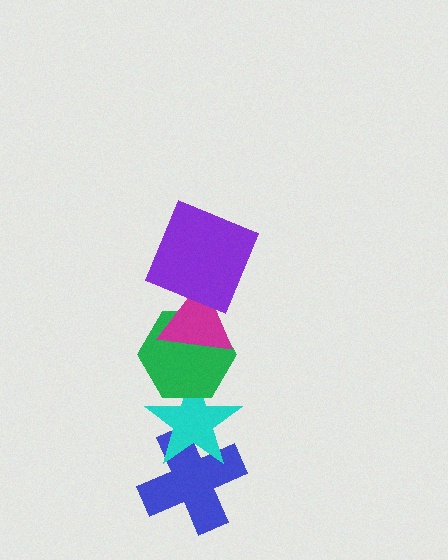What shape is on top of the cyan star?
The green hexagon is on top of the cyan star.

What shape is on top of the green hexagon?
The magenta triangle is on top of the green hexagon.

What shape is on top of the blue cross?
The cyan star is on top of the blue cross.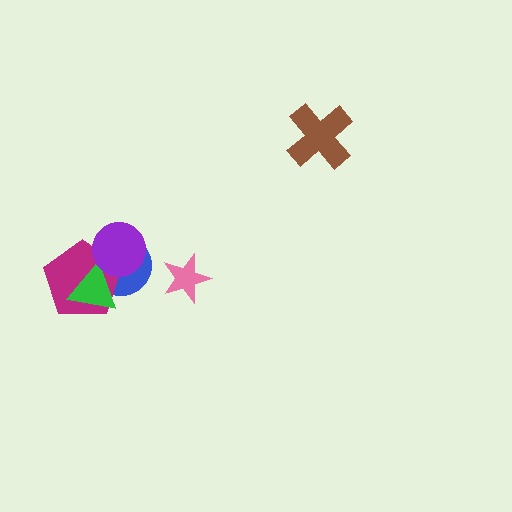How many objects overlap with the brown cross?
0 objects overlap with the brown cross.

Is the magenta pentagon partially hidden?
Yes, it is partially covered by another shape.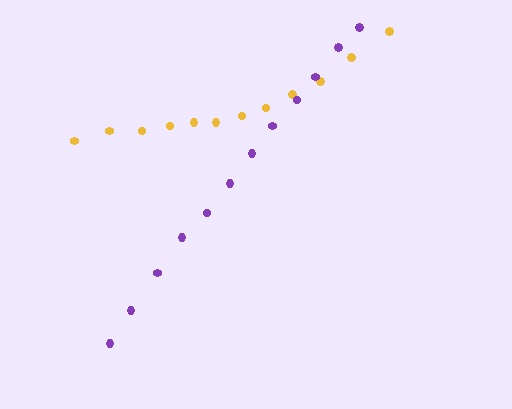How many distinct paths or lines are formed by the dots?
There are 2 distinct paths.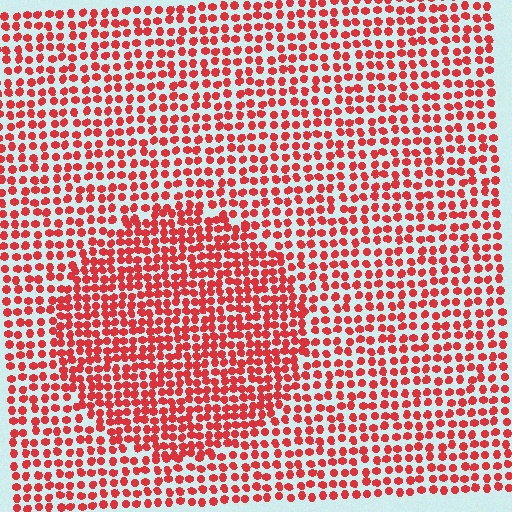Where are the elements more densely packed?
The elements are more densely packed inside the circle boundary.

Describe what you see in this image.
The image contains small red elements arranged at two different densities. A circle-shaped region is visible where the elements are more densely packed than the surrounding area.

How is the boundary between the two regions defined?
The boundary is defined by a change in element density (approximately 1.5x ratio). All elements are the same color, size, and shape.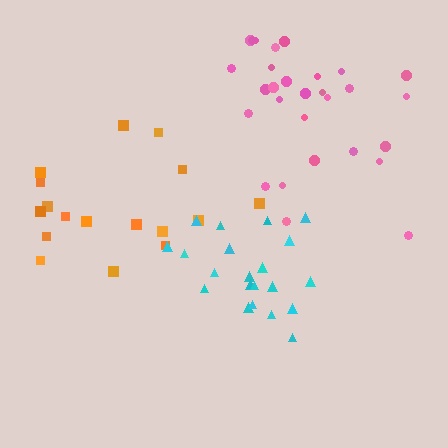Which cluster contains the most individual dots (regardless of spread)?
Pink (29).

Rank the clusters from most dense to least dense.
cyan, pink, orange.